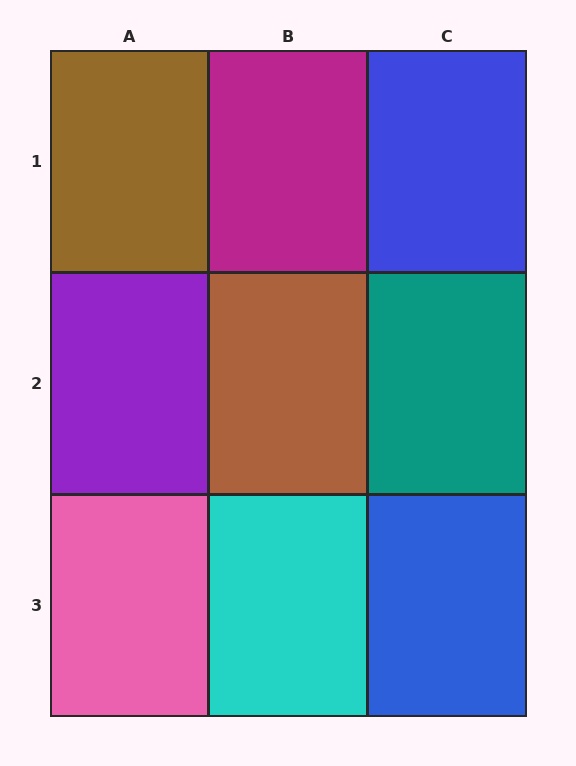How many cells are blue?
2 cells are blue.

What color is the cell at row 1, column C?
Blue.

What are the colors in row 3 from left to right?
Pink, cyan, blue.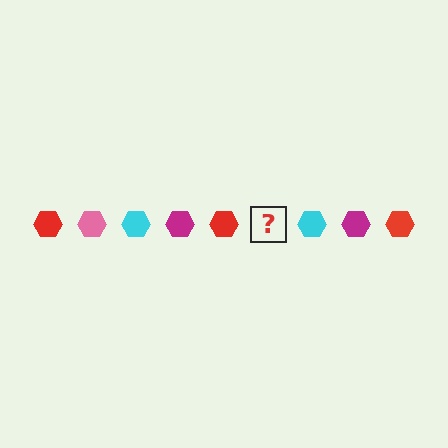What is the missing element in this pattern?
The missing element is a pink hexagon.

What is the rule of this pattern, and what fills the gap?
The rule is that the pattern cycles through red, pink, cyan, magenta hexagons. The gap should be filled with a pink hexagon.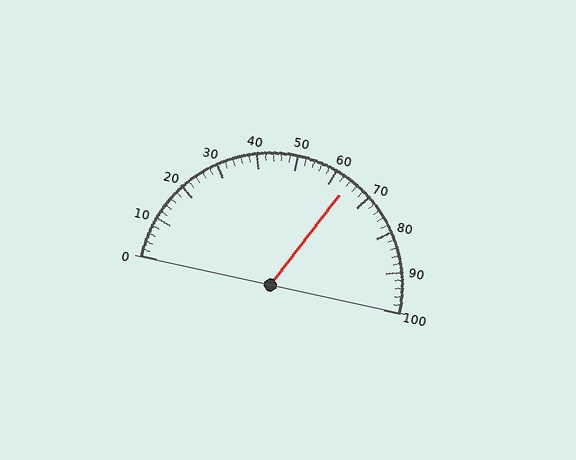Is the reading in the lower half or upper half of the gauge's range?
The reading is in the upper half of the range (0 to 100).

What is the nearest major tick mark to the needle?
The nearest major tick mark is 60.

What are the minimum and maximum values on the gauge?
The gauge ranges from 0 to 100.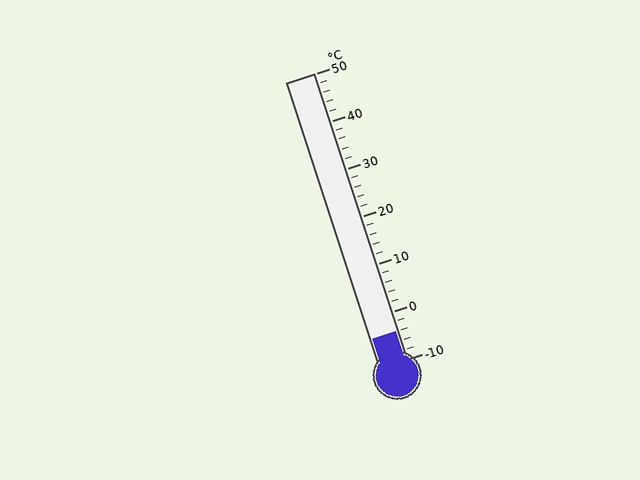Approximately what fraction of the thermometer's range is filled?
The thermometer is filled to approximately 10% of its range.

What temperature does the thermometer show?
The thermometer shows approximately -4°C.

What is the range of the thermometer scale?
The thermometer scale ranges from -10°C to 50°C.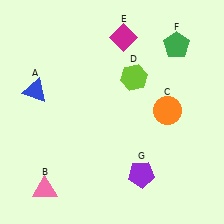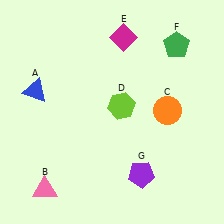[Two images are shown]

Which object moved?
The lime hexagon (D) moved down.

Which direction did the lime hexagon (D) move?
The lime hexagon (D) moved down.